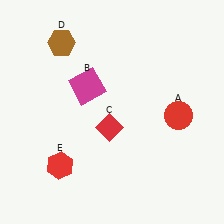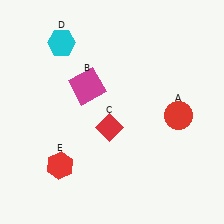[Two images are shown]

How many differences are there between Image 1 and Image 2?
There is 1 difference between the two images.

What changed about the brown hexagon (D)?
In Image 1, D is brown. In Image 2, it changed to cyan.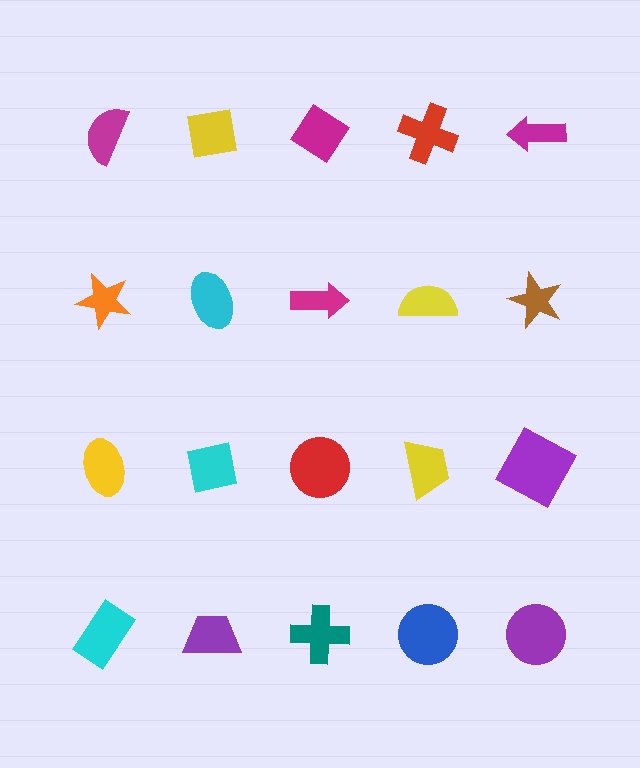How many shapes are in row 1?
5 shapes.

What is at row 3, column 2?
A cyan square.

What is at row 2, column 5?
A brown star.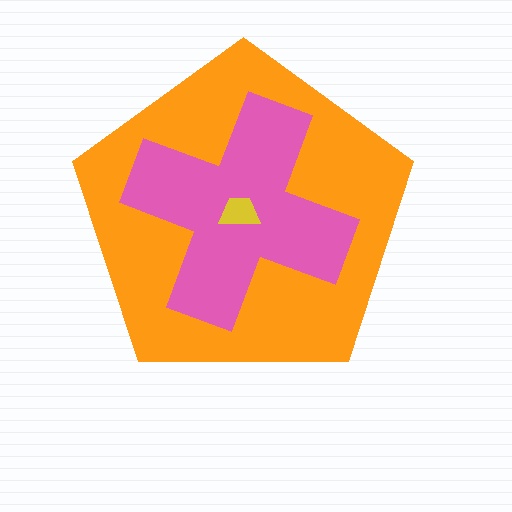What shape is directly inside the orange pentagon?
The pink cross.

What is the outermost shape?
The orange pentagon.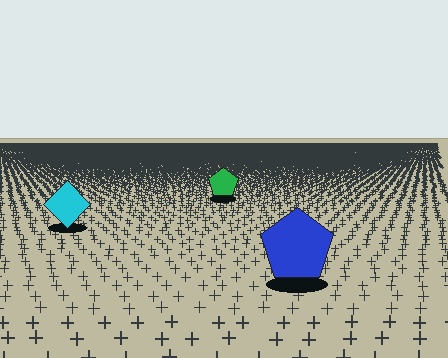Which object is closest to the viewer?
The blue pentagon is closest. The texture marks near it are larger and more spread out.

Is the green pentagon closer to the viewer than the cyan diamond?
No. The cyan diamond is closer — you can tell from the texture gradient: the ground texture is coarser near it.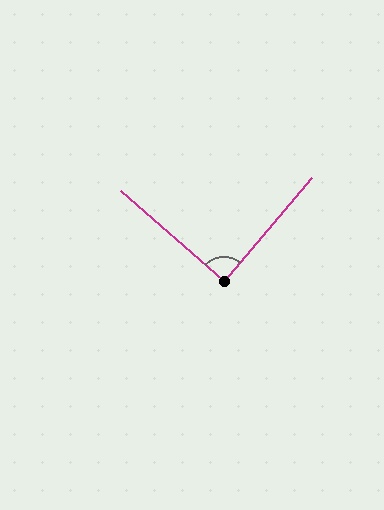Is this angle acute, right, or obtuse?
It is approximately a right angle.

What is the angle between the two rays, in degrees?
Approximately 89 degrees.